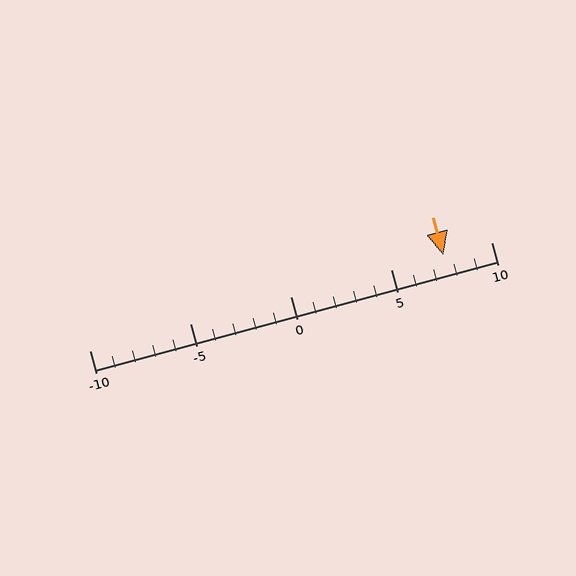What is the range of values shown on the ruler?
The ruler shows values from -10 to 10.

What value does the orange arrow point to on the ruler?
The orange arrow points to approximately 8.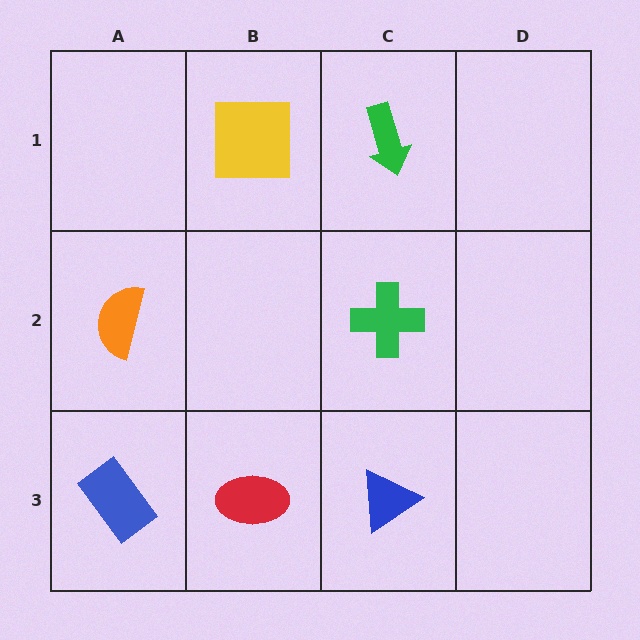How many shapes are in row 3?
3 shapes.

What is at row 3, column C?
A blue triangle.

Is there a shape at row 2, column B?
No, that cell is empty.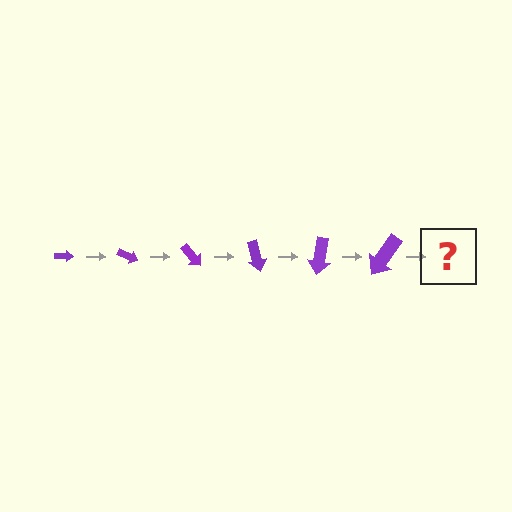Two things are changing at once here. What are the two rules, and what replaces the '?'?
The two rules are that the arrow grows larger each step and it rotates 25 degrees each step. The '?' should be an arrow, larger than the previous one and rotated 150 degrees from the start.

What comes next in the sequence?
The next element should be an arrow, larger than the previous one and rotated 150 degrees from the start.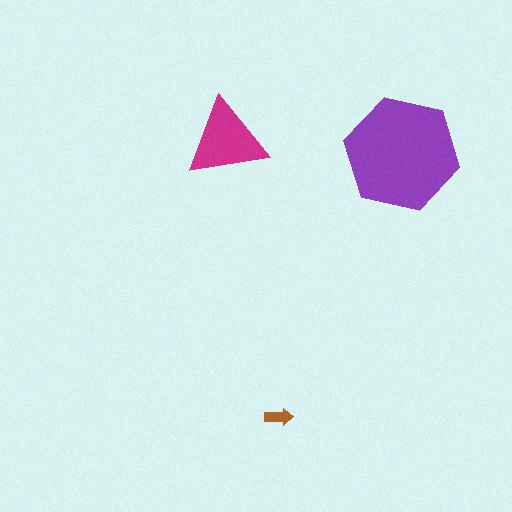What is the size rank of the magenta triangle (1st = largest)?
2nd.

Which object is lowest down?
The brown arrow is bottommost.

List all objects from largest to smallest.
The purple hexagon, the magenta triangle, the brown arrow.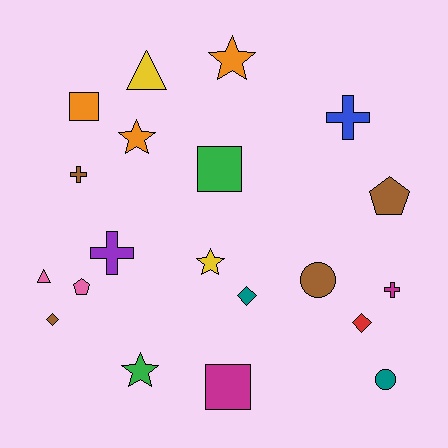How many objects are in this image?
There are 20 objects.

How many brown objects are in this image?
There are 4 brown objects.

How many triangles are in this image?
There are 2 triangles.